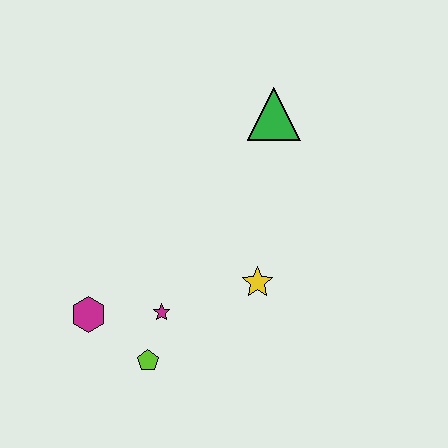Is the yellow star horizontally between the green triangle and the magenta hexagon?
Yes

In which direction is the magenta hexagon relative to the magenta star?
The magenta hexagon is to the left of the magenta star.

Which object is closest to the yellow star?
The magenta star is closest to the yellow star.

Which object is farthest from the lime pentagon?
The green triangle is farthest from the lime pentagon.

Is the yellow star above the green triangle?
No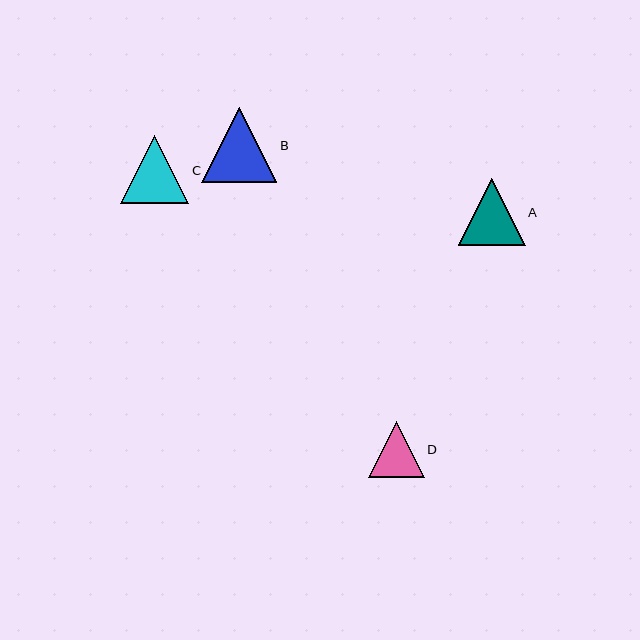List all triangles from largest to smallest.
From largest to smallest: B, C, A, D.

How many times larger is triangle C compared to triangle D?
Triangle C is approximately 1.2 times the size of triangle D.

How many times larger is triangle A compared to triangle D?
Triangle A is approximately 1.2 times the size of triangle D.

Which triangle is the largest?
Triangle B is the largest with a size of approximately 75 pixels.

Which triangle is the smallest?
Triangle D is the smallest with a size of approximately 55 pixels.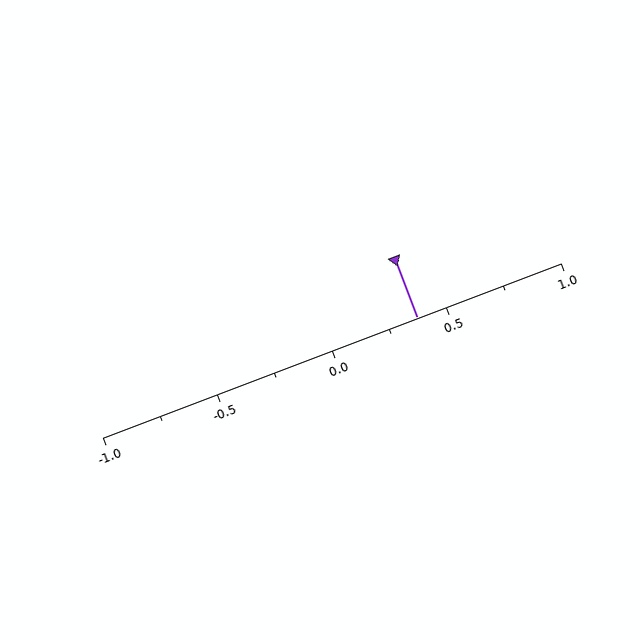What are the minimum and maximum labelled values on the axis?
The axis runs from -1.0 to 1.0.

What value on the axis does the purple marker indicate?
The marker indicates approximately 0.38.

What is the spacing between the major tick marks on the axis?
The major ticks are spaced 0.5 apart.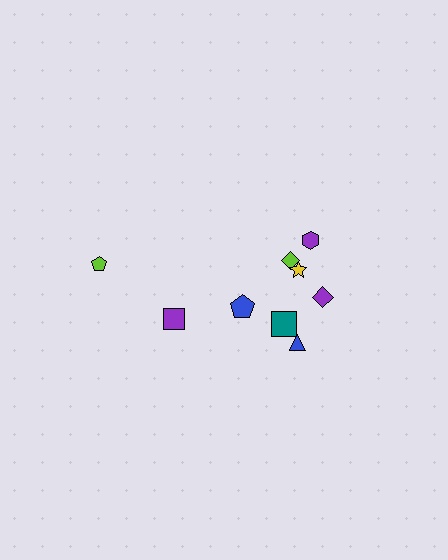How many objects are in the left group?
There are 3 objects.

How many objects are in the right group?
There are 6 objects.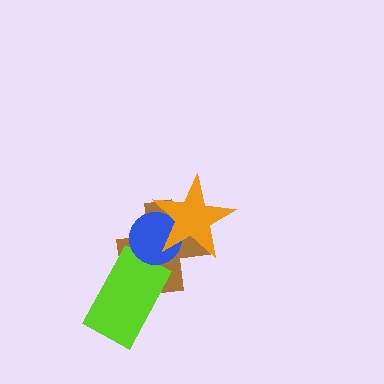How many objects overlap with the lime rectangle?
1 object overlaps with the lime rectangle.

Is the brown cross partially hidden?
Yes, it is partially covered by another shape.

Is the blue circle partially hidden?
Yes, it is partially covered by another shape.